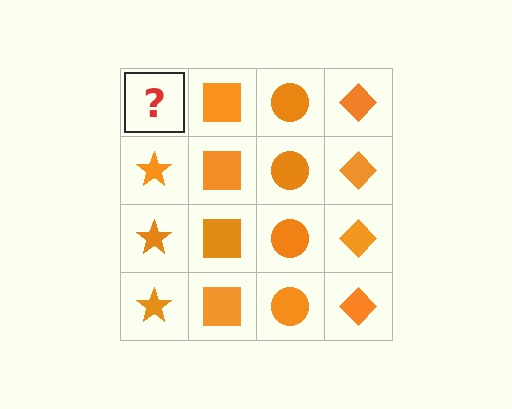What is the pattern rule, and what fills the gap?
The rule is that each column has a consistent shape. The gap should be filled with an orange star.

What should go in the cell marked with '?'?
The missing cell should contain an orange star.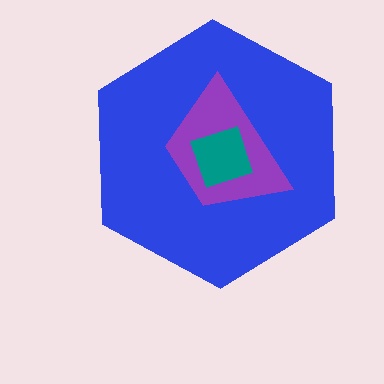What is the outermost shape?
The blue hexagon.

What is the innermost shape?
The teal diamond.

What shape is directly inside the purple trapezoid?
The teal diamond.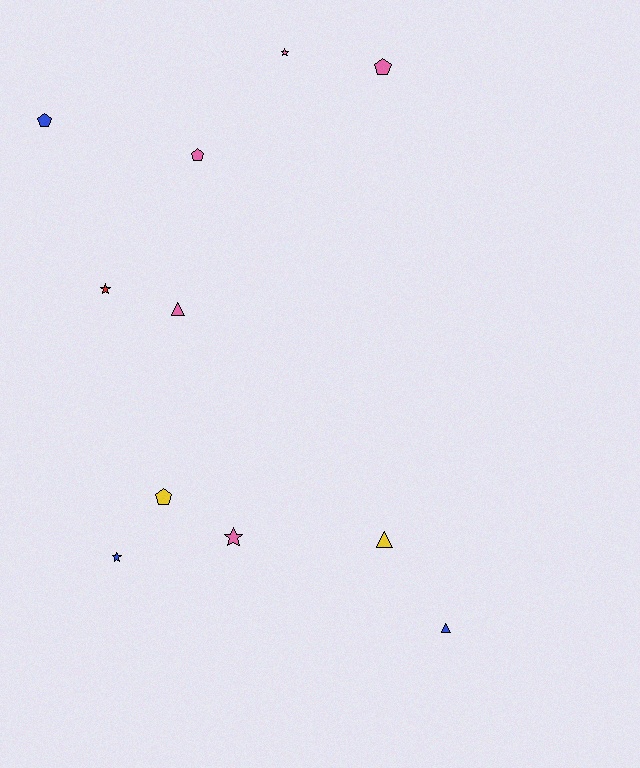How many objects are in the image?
There are 11 objects.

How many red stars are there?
There is 1 red star.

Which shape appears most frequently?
Star, with 4 objects.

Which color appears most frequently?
Pink, with 5 objects.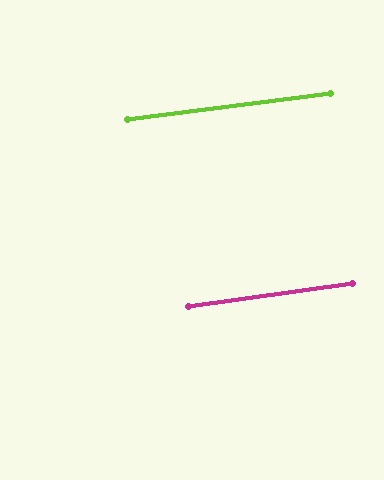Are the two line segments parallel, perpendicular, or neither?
Parallel — their directions differ by only 0.6°.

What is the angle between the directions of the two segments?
Approximately 1 degree.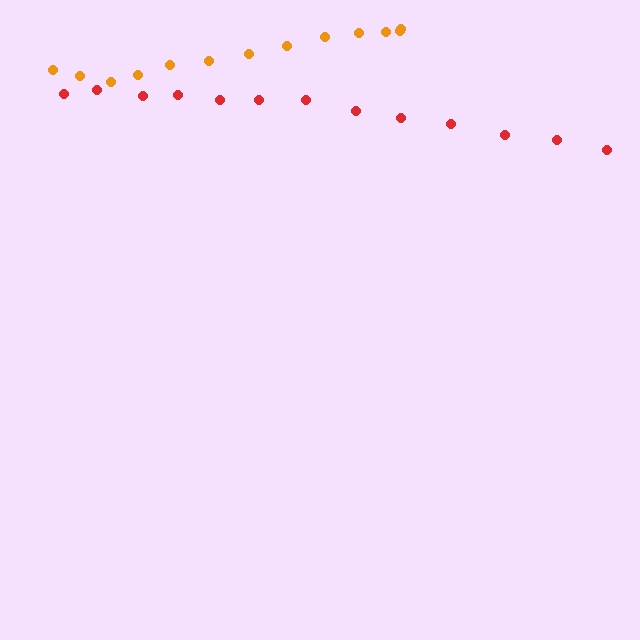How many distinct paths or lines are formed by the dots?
There are 2 distinct paths.